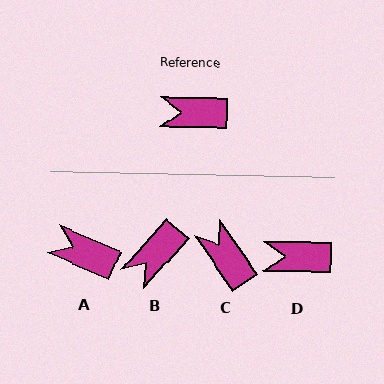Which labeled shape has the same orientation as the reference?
D.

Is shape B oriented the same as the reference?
No, it is off by about 49 degrees.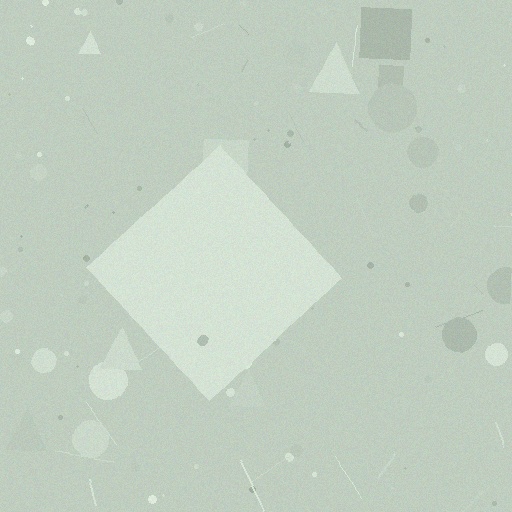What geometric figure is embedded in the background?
A diamond is embedded in the background.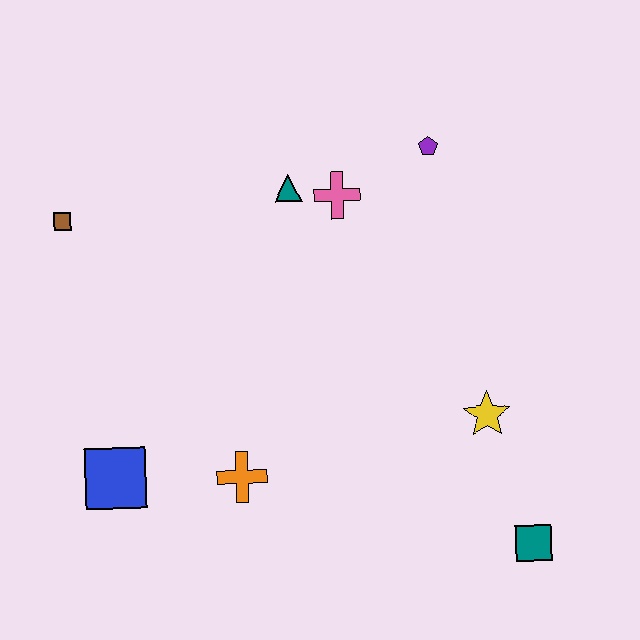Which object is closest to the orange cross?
The blue square is closest to the orange cross.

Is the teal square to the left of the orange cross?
No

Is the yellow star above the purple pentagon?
No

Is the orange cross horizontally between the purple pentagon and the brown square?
Yes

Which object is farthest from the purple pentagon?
The blue square is farthest from the purple pentagon.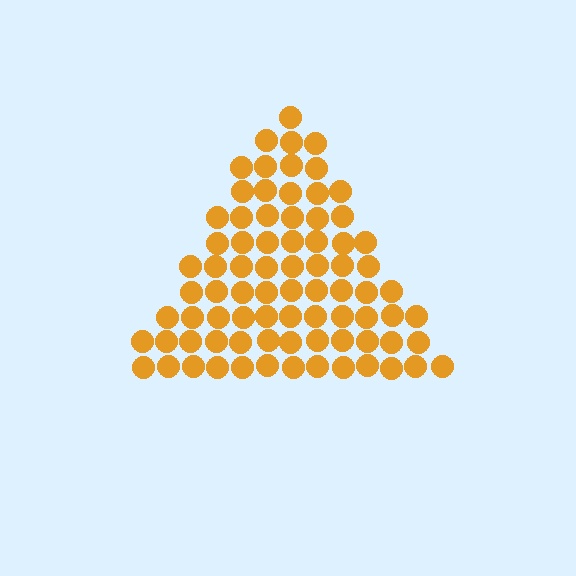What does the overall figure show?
The overall figure shows a triangle.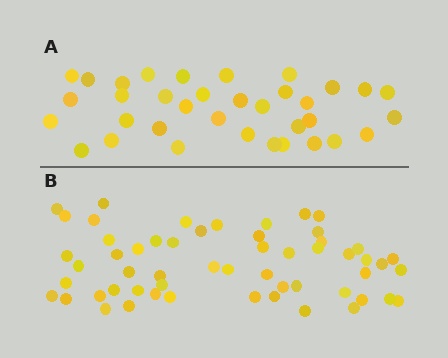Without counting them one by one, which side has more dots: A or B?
Region B (the bottom region) has more dots.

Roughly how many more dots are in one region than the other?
Region B has approximately 20 more dots than region A.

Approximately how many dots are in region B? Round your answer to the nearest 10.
About 60 dots. (The exact count is 56, which rounds to 60.)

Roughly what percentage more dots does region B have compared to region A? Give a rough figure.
About 60% more.